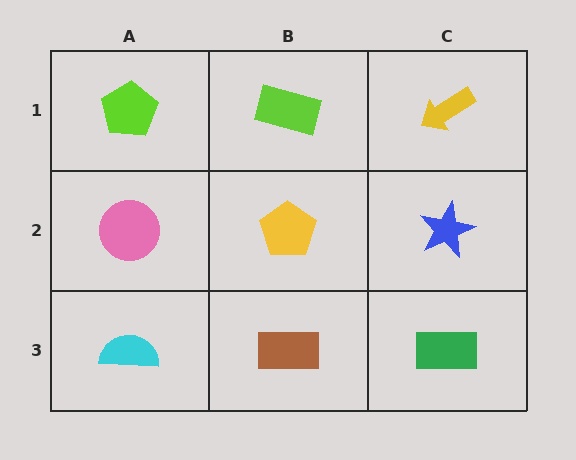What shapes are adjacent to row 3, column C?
A blue star (row 2, column C), a brown rectangle (row 3, column B).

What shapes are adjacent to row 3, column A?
A pink circle (row 2, column A), a brown rectangle (row 3, column B).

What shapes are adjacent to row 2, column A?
A lime pentagon (row 1, column A), a cyan semicircle (row 3, column A), a yellow pentagon (row 2, column B).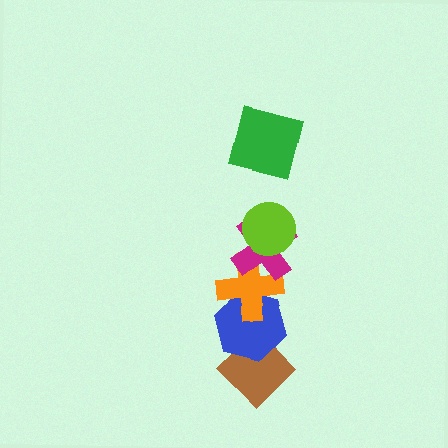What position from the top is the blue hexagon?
The blue hexagon is 5th from the top.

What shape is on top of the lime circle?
The green square is on top of the lime circle.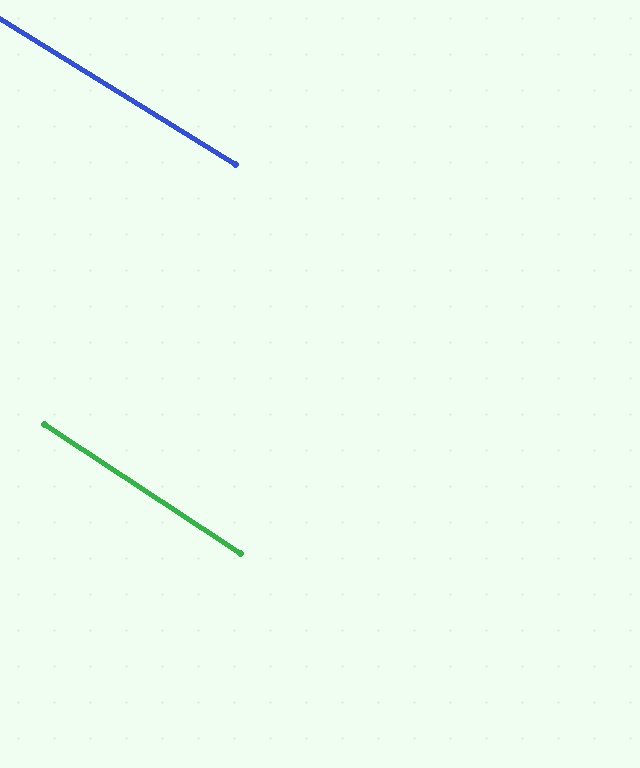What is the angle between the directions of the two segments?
Approximately 2 degrees.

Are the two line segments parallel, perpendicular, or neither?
Parallel — their directions differ by only 1.8°.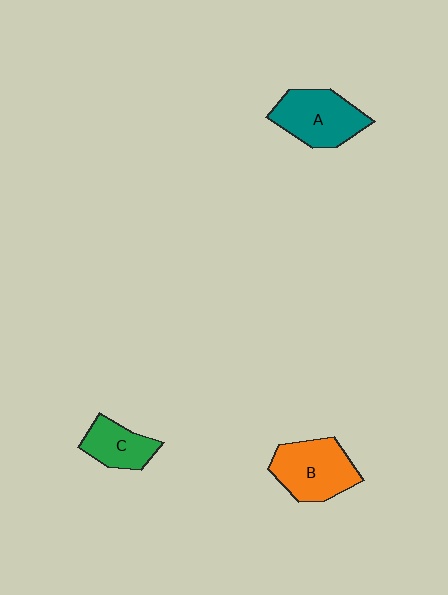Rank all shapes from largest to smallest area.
From largest to smallest: B (orange), A (teal), C (green).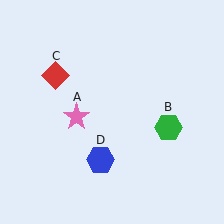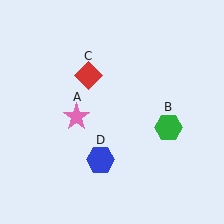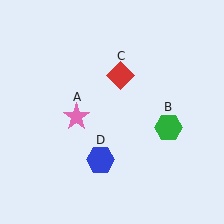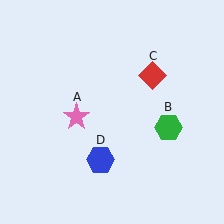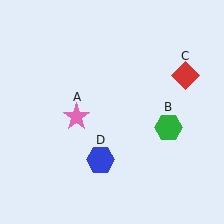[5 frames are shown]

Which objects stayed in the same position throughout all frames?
Pink star (object A) and green hexagon (object B) and blue hexagon (object D) remained stationary.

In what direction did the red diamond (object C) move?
The red diamond (object C) moved right.